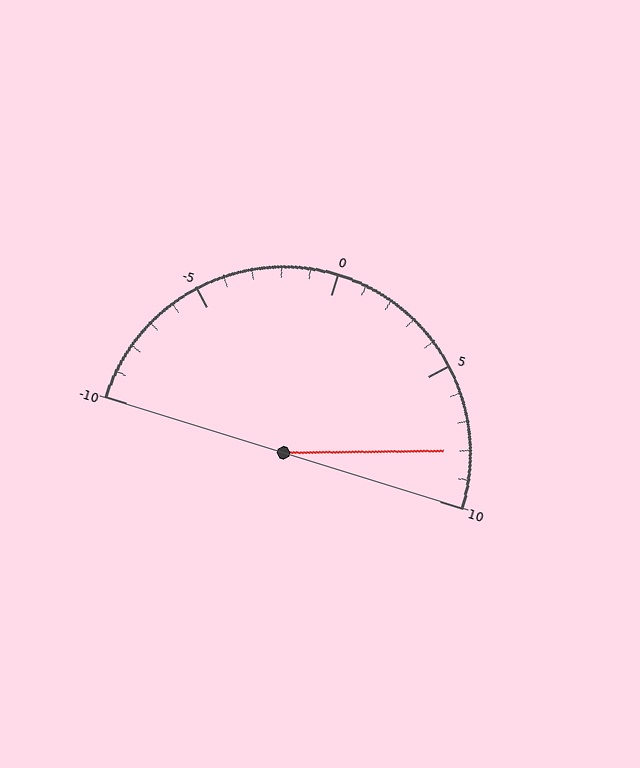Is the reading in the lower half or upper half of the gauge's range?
The reading is in the upper half of the range (-10 to 10).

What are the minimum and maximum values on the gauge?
The gauge ranges from -10 to 10.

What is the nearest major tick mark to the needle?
The nearest major tick mark is 10.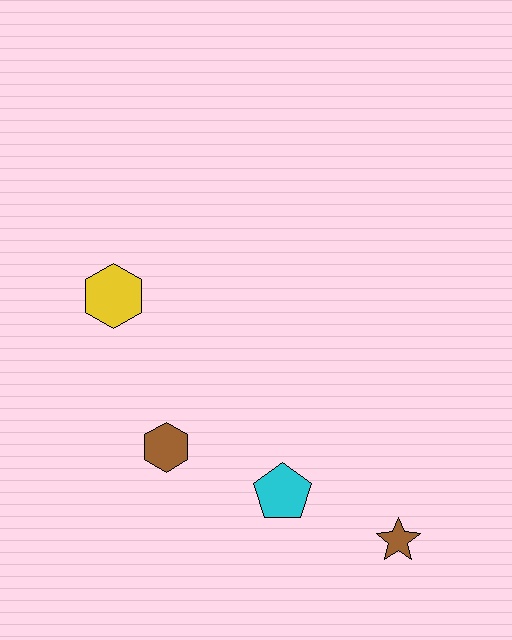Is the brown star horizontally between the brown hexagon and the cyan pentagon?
No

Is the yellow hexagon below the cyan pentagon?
No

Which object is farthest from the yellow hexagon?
The brown star is farthest from the yellow hexagon.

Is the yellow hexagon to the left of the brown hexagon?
Yes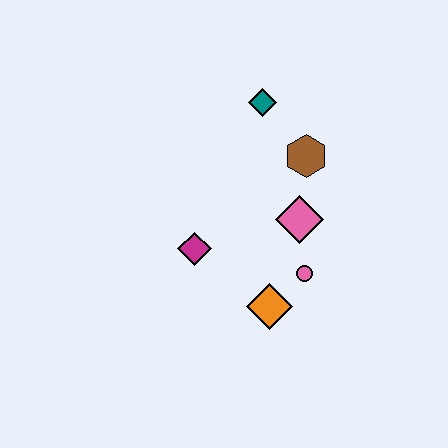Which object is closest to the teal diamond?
The brown hexagon is closest to the teal diamond.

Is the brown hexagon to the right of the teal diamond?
Yes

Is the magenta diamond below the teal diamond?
Yes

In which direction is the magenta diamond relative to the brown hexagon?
The magenta diamond is to the left of the brown hexagon.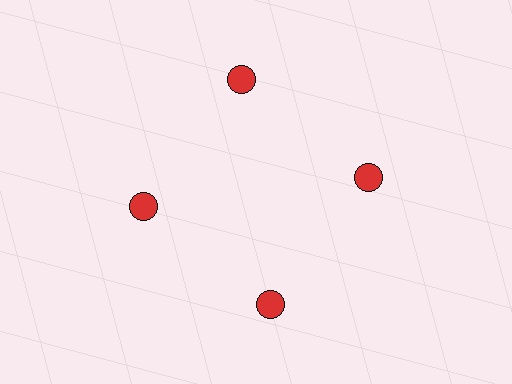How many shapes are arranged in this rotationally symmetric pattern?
There are 4 shapes, arranged in 4 groups of 1.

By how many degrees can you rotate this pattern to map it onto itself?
The pattern maps onto itself every 90 degrees of rotation.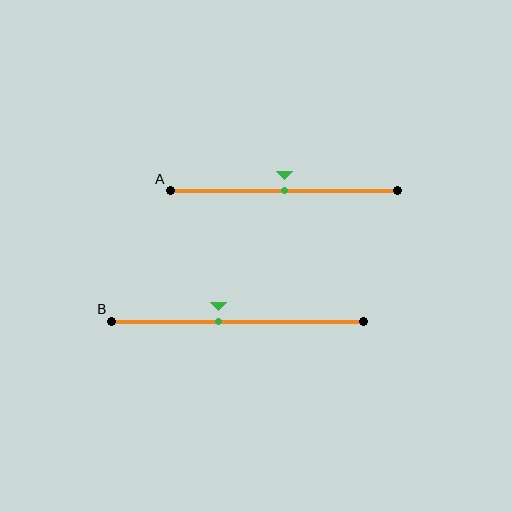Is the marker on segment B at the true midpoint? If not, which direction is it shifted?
No, the marker on segment B is shifted to the left by about 8% of the segment length.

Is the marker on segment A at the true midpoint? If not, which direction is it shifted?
Yes, the marker on segment A is at the true midpoint.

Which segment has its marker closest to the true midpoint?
Segment A has its marker closest to the true midpoint.